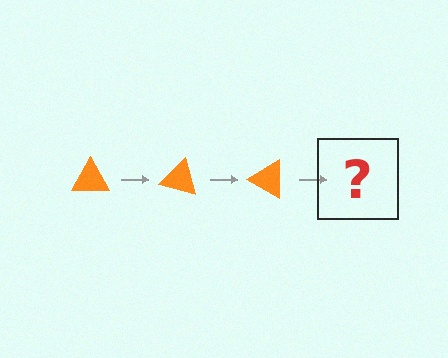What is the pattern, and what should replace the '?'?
The pattern is that the triangle rotates 15 degrees each step. The '?' should be an orange triangle rotated 45 degrees.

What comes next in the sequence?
The next element should be an orange triangle rotated 45 degrees.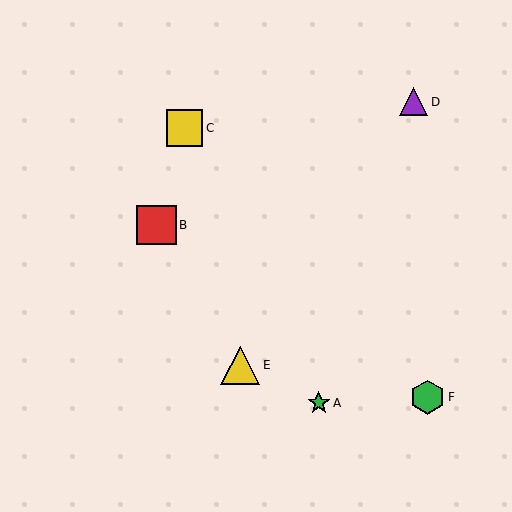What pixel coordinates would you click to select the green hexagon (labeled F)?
Click at (427, 397) to select the green hexagon F.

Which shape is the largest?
The red square (labeled B) is the largest.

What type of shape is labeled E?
Shape E is a yellow triangle.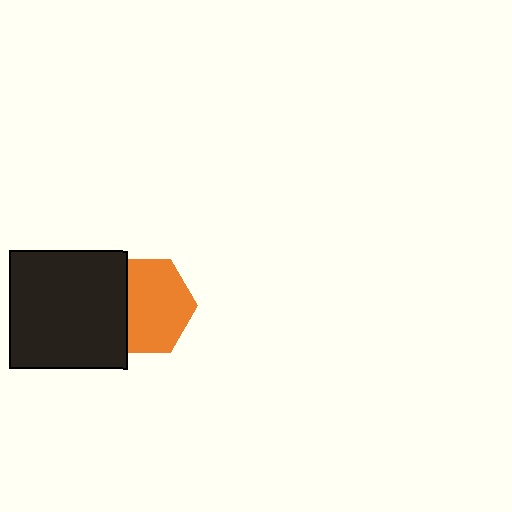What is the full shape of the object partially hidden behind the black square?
The partially hidden object is an orange hexagon.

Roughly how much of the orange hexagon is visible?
Most of it is visible (roughly 70%).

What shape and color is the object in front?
The object in front is a black square.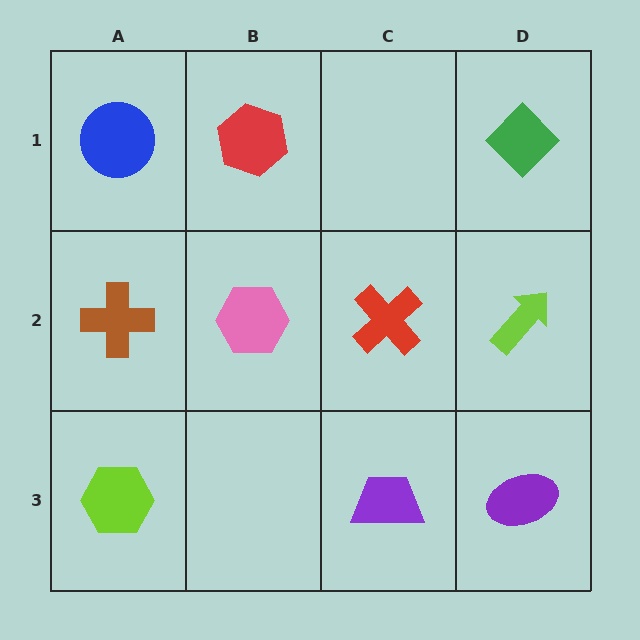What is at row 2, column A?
A brown cross.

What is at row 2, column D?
A lime arrow.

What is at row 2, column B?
A pink hexagon.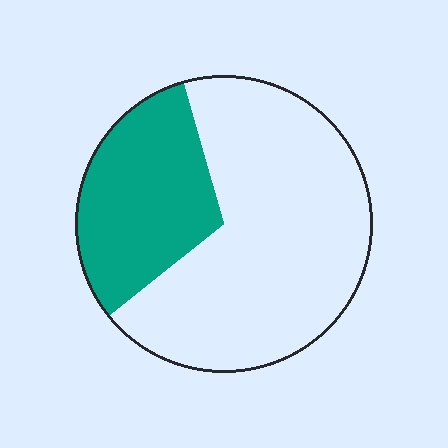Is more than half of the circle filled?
No.